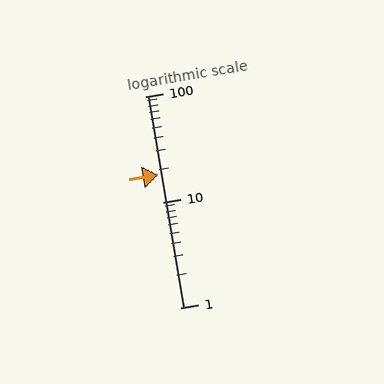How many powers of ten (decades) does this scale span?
The scale spans 2 decades, from 1 to 100.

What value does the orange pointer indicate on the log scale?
The pointer indicates approximately 18.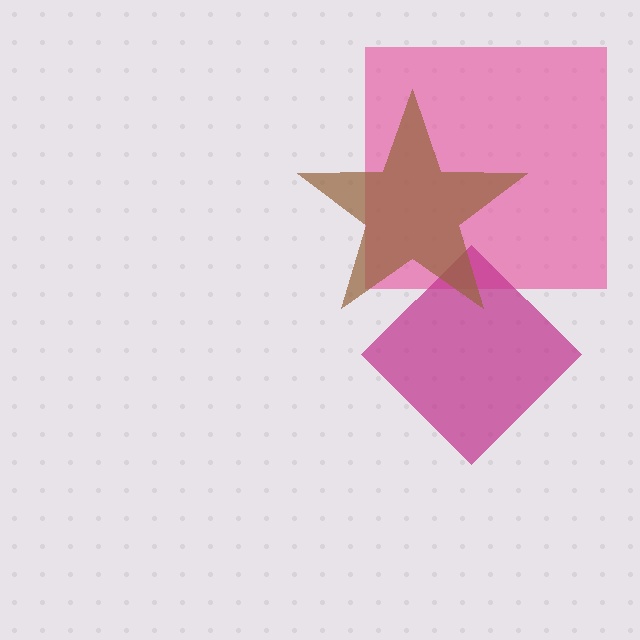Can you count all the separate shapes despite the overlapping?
Yes, there are 3 separate shapes.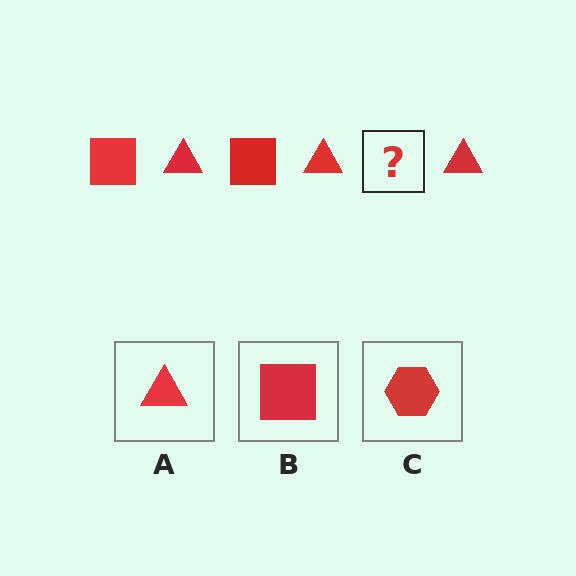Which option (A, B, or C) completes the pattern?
B.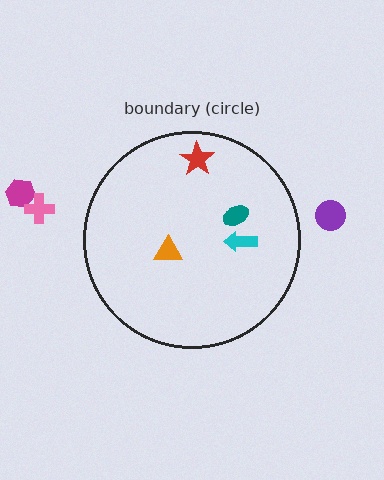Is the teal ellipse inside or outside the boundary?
Inside.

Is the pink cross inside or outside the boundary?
Outside.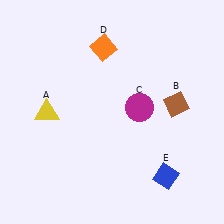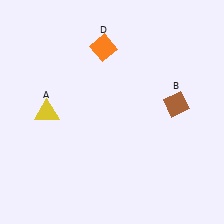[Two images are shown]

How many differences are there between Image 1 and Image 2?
There are 2 differences between the two images.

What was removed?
The magenta circle (C), the blue diamond (E) were removed in Image 2.